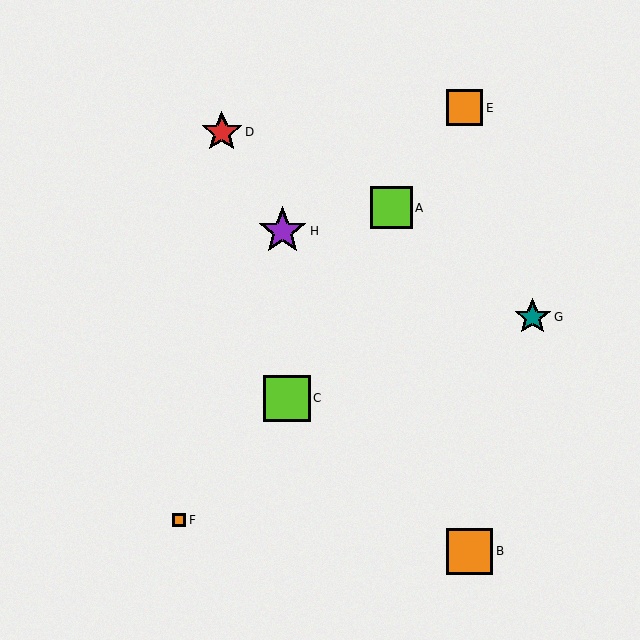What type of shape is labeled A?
Shape A is a lime square.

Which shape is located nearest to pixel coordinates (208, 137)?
The red star (labeled D) at (222, 132) is nearest to that location.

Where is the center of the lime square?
The center of the lime square is at (287, 398).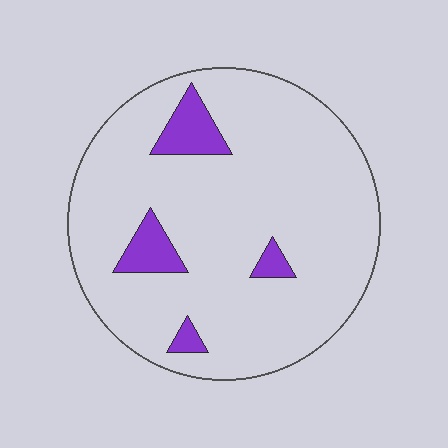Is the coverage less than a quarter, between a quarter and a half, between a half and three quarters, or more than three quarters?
Less than a quarter.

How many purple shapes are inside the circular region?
4.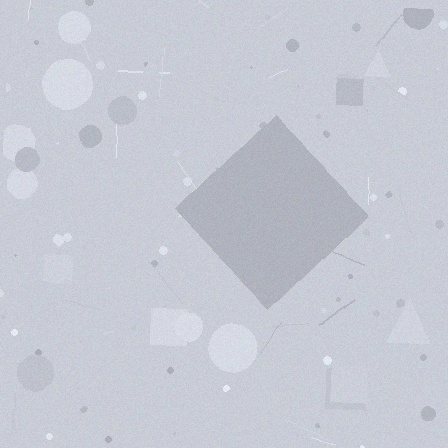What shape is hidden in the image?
A diamond is hidden in the image.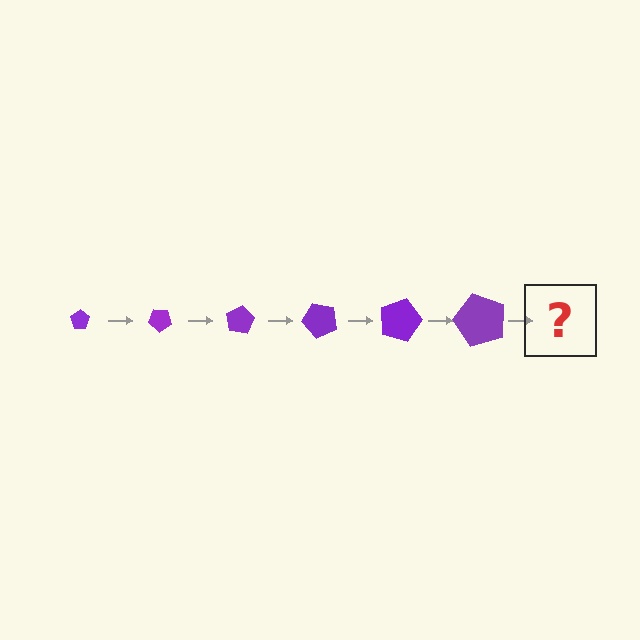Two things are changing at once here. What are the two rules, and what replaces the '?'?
The two rules are that the pentagon grows larger each step and it rotates 40 degrees each step. The '?' should be a pentagon, larger than the previous one and rotated 240 degrees from the start.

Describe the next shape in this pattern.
It should be a pentagon, larger than the previous one and rotated 240 degrees from the start.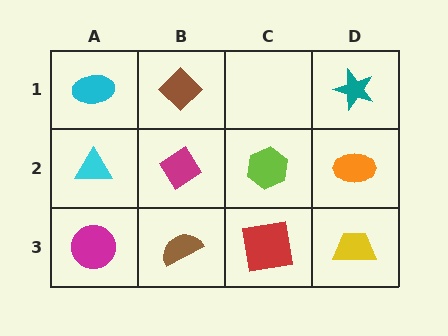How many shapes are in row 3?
4 shapes.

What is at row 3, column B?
A brown semicircle.